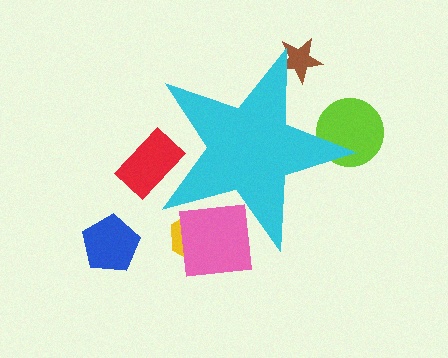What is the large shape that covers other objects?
A cyan star.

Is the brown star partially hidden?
Yes, the brown star is partially hidden behind the cyan star.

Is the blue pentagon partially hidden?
No, the blue pentagon is fully visible.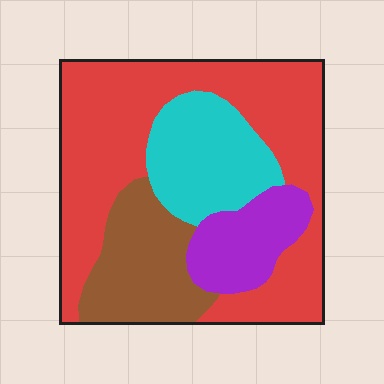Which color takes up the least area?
Purple, at roughly 15%.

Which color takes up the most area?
Red, at roughly 50%.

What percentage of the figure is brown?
Brown takes up about one sixth (1/6) of the figure.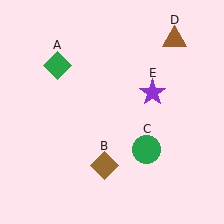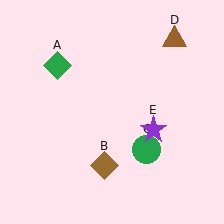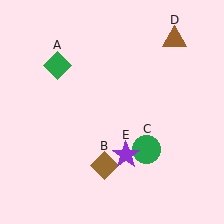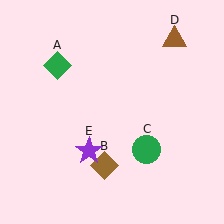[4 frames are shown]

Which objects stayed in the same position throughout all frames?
Green diamond (object A) and brown diamond (object B) and green circle (object C) and brown triangle (object D) remained stationary.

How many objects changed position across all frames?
1 object changed position: purple star (object E).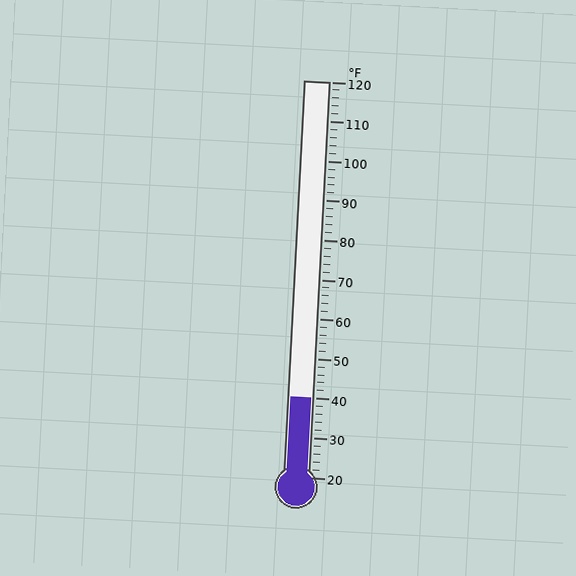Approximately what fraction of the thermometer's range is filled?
The thermometer is filled to approximately 20% of its range.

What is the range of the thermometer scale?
The thermometer scale ranges from 20°F to 120°F.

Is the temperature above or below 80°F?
The temperature is below 80°F.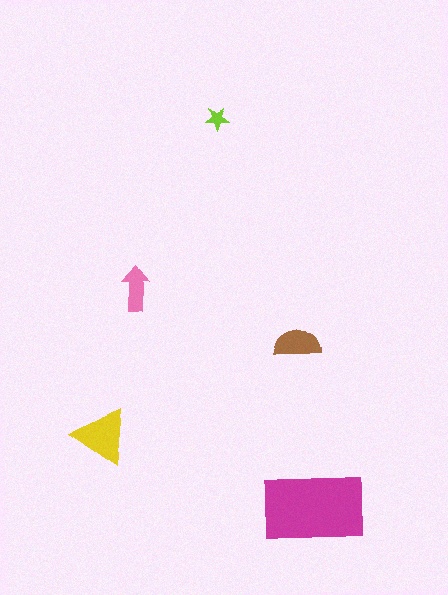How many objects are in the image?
There are 5 objects in the image.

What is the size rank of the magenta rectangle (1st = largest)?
1st.